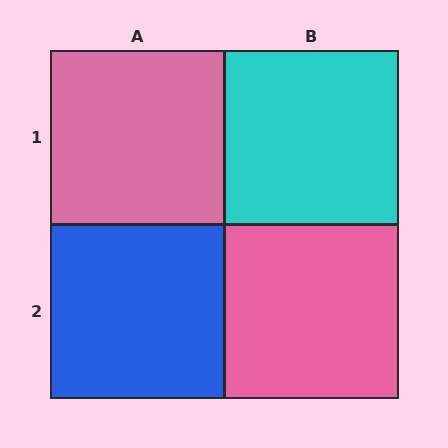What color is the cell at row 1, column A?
Pink.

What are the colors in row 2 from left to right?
Blue, pink.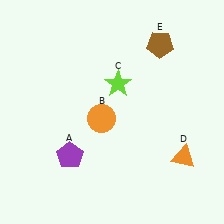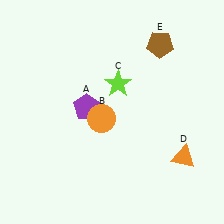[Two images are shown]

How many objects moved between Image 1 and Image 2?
1 object moved between the two images.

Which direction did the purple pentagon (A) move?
The purple pentagon (A) moved up.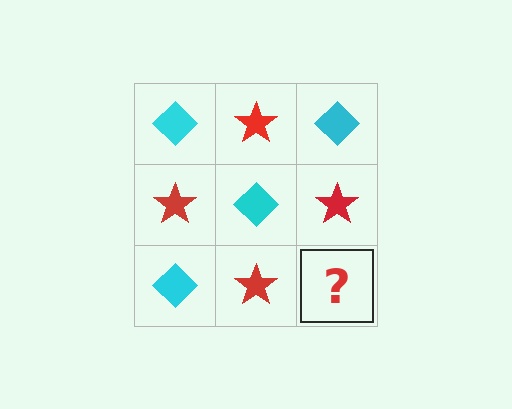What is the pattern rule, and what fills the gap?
The rule is that it alternates cyan diamond and red star in a checkerboard pattern. The gap should be filled with a cyan diamond.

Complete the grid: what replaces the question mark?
The question mark should be replaced with a cyan diamond.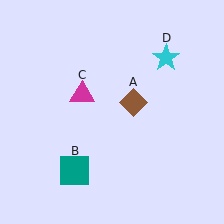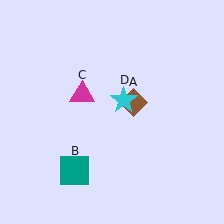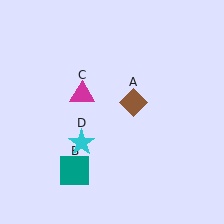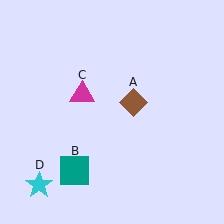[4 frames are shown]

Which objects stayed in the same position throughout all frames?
Brown diamond (object A) and teal square (object B) and magenta triangle (object C) remained stationary.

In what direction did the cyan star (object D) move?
The cyan star (object D) moved down and to the left.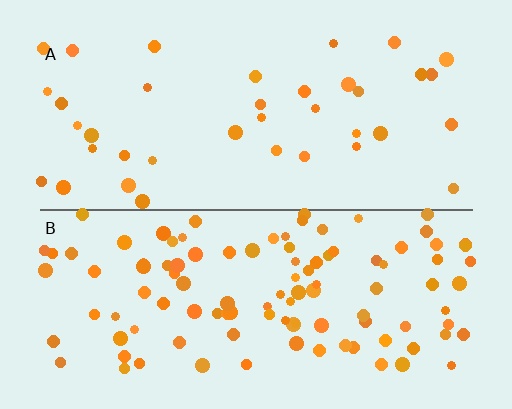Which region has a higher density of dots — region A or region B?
B (the bottom).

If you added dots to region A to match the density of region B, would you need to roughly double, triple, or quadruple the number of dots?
Approximately triple.